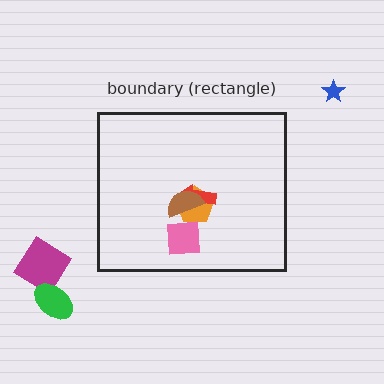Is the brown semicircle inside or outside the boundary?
Inside.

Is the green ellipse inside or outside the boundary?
Outside.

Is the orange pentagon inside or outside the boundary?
Inside.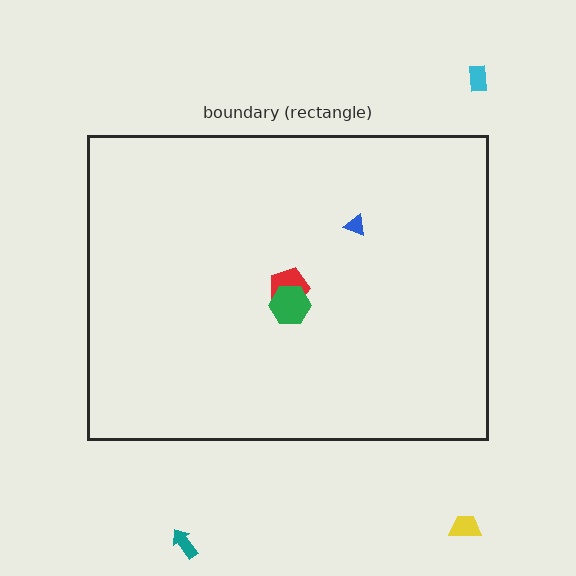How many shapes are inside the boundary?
3 inside, 3 outside.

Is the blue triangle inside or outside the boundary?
Inside.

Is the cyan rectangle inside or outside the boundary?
Outside.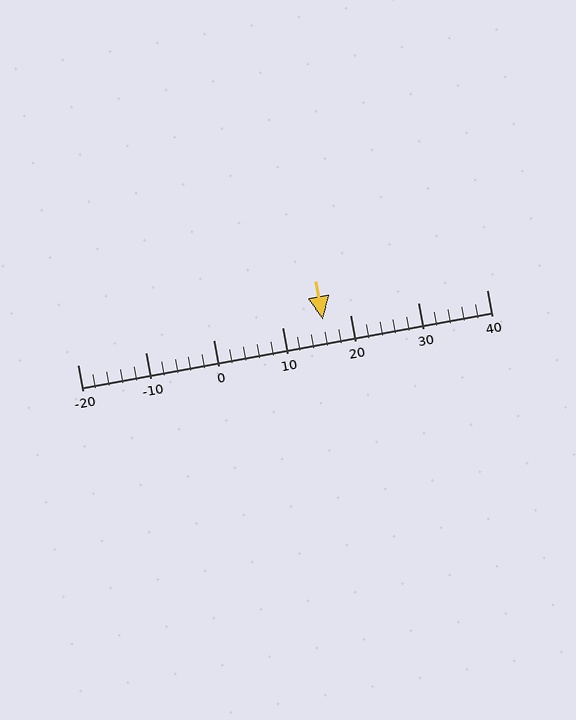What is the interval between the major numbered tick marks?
The major tick marks are spaced 10 units apart.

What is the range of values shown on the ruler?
The ruler shows values from -20 to 40.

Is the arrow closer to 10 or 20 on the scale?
The arrow is closer to 20.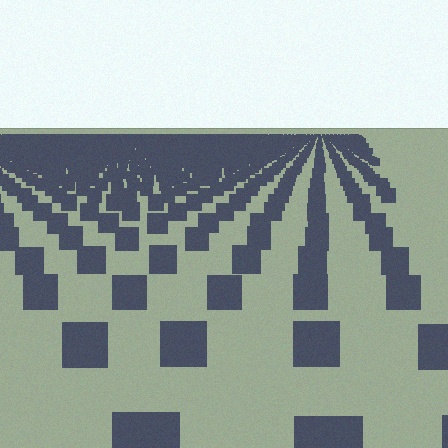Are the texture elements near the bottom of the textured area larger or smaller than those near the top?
Larger. Near the bottom, elements are closer to the viewer and appear at a bigger on-screen size.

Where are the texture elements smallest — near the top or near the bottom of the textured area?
Near the top.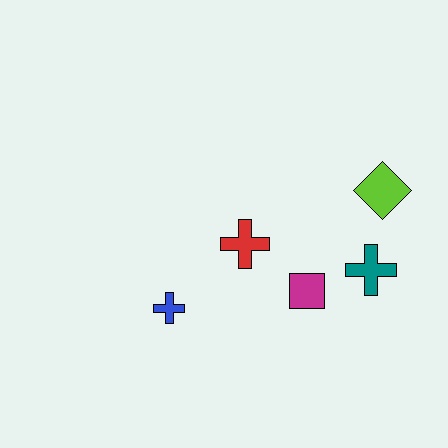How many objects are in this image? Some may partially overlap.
There are 5 objects.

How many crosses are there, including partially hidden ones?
There are 3 crosses.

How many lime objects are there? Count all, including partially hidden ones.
There is 1 lime object.